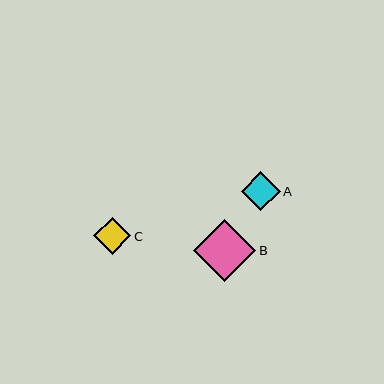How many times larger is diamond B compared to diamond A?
Diamond B is approximately 1.6 times the size of diamond A.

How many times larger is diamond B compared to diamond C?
Diamond B is approximately 1.7 times the size of diamond C.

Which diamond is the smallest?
Diamond C is the smallest with a size of approximately 37 pixels.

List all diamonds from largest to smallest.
From largest to smallest: B, A, C.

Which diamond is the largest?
Diamond B is the largest with a size of approximately 62 pixels.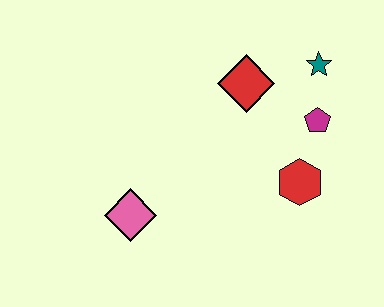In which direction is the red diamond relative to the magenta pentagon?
The red diamond is to the left of the magenta pentagon.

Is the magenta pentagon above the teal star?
No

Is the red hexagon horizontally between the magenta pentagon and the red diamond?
Yes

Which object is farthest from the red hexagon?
The pink diamond is farthest from the red hexagon.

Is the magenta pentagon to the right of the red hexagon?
Yes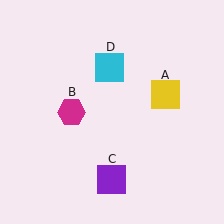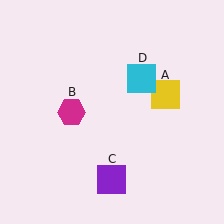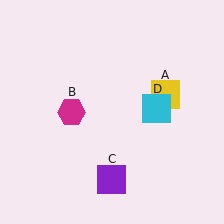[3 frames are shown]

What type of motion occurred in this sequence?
The cyan square (object D) rotated clockwise around the center of the scene.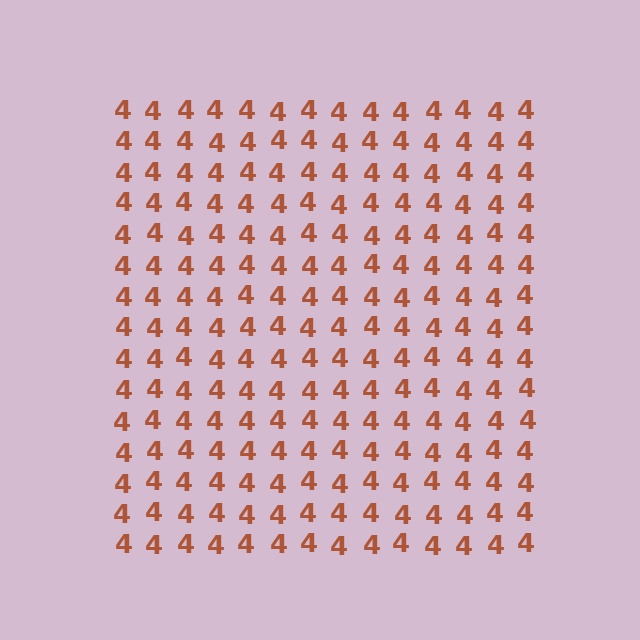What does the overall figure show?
The overall figure shows a square.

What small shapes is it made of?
It is made of small digit 4's.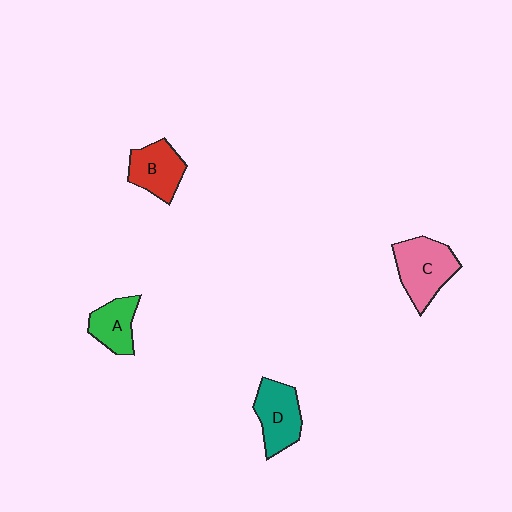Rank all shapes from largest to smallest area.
From largest to smallest: C (pink), D (teal), B (red), A (green).